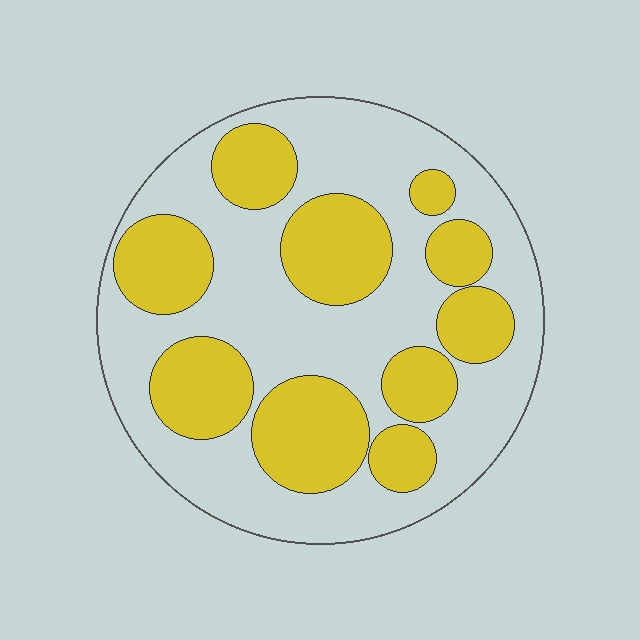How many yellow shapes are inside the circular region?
10.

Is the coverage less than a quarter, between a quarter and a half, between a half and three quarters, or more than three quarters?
Between a quarter and a half.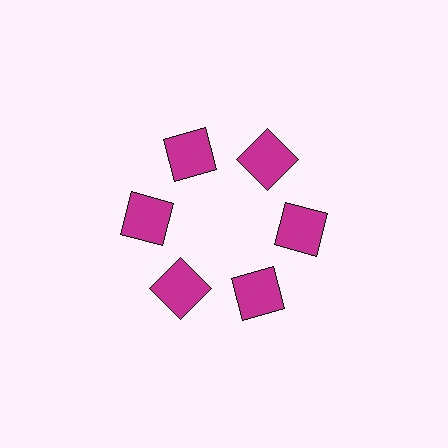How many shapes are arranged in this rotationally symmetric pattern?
There are 6 shapes, arranged in 6 groups of 1.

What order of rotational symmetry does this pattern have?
This pattern has 6-fold rotational symmetry.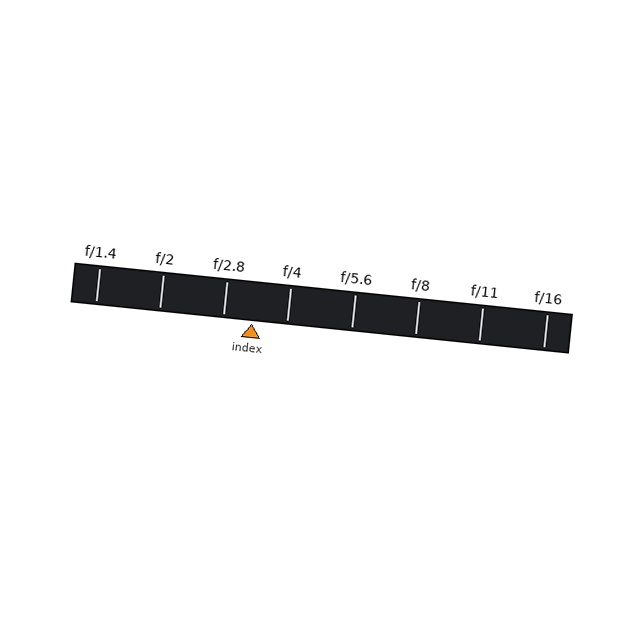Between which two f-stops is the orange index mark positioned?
The index mark is between f/2.8 and f/4.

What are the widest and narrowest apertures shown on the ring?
The widest aperture shown is f/1.4 and the narrowest is f/16.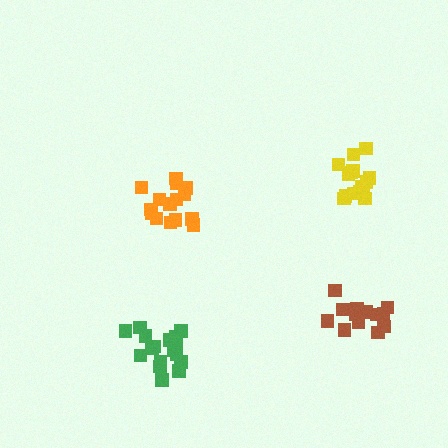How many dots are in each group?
Group 1: 14 dots, Group 2: 15 dots, Group 3: 18 dots, Group 4: 15 dots (62 total).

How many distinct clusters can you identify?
There are 4 distinct clusters.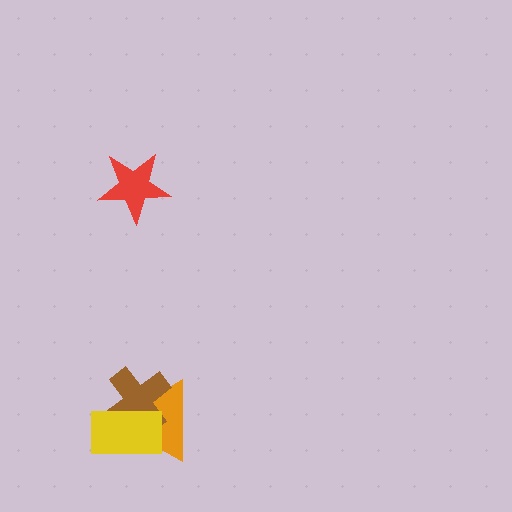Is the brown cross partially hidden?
Yes, it is partially covered by another shape.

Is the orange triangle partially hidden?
Yes, it is partially covered by another shape.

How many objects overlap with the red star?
0 objects overlap with the red star.